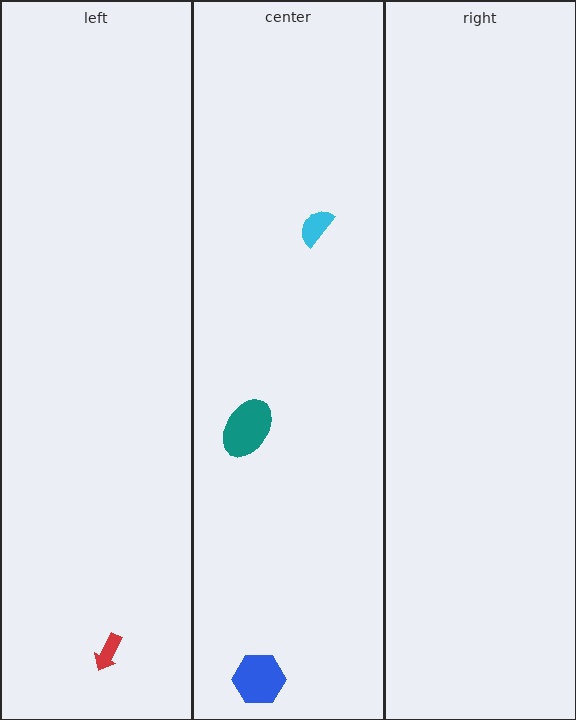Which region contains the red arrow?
The left region.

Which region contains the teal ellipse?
The center region.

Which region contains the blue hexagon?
The center region.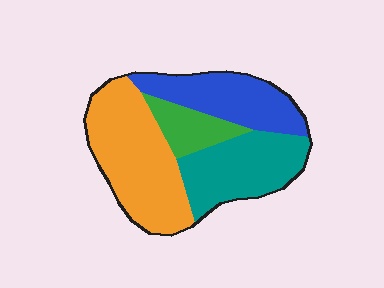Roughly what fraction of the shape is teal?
Teal takes up about one quarter (1/4) of the shape.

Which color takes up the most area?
Orange, at roughly 40%.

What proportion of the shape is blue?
Blue takes up about one quarter (1/4) of the shape.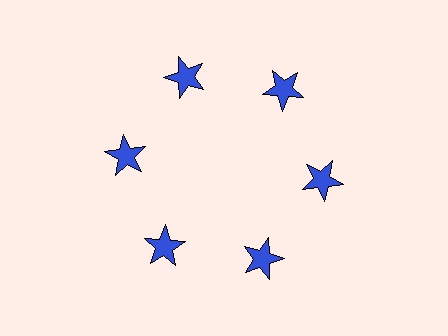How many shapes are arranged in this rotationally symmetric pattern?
There are 6 shapes, arranged in 6 groups of 1.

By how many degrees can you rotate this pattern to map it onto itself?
The pattern maps onto itself every 60 degrees of rotation.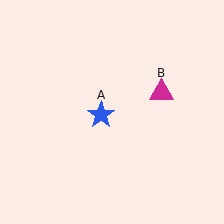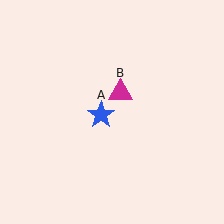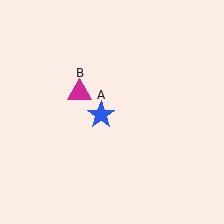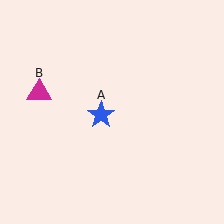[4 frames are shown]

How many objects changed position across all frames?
1 object changed position: magenta triangle (object B).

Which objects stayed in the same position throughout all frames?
Blue star (object A) remained stationary.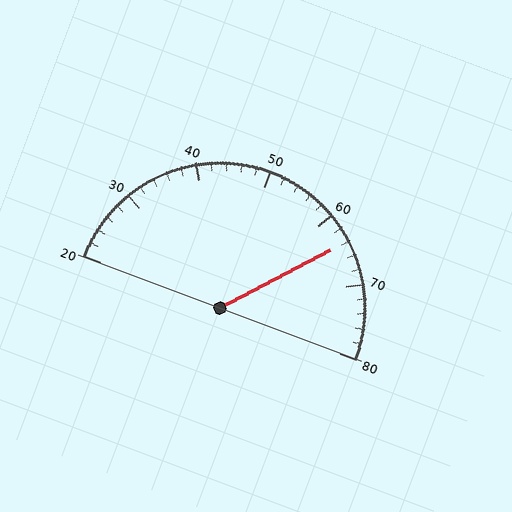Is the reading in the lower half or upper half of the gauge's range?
The reading is in the upper half of the range (20 to 80).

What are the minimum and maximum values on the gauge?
The gauge ranges from 20 to 80.